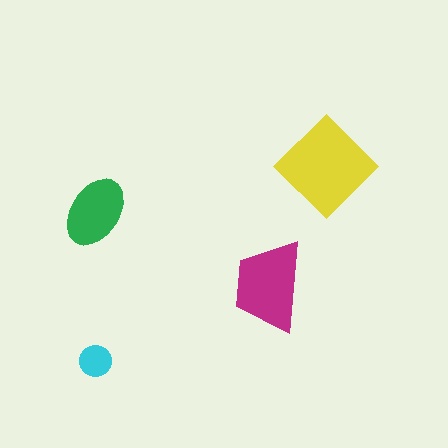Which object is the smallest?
The cyan circle.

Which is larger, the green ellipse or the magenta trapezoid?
The magenta trapezoid.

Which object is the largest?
The yellow diamond.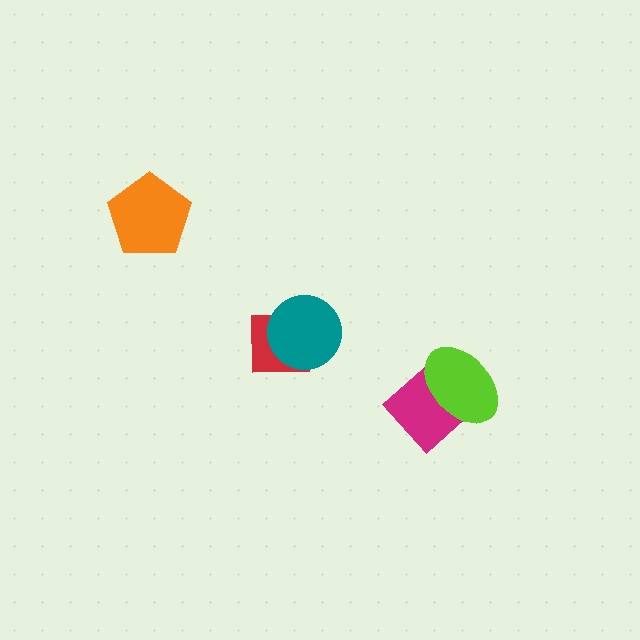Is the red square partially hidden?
Yes, it is partially covered by another shape.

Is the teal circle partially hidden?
No, no other shape covers it.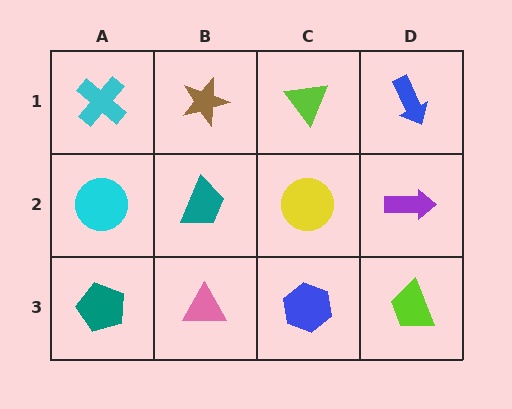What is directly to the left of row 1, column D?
A lime triangle.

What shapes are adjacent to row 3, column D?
A purple arrow (row 2, column D), a blue hexagon (row 3, column C).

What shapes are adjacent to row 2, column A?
A cyan cross (row 1, column A), a teal pentagon (row 3, column A), a teal trapezoid (row 2, column B).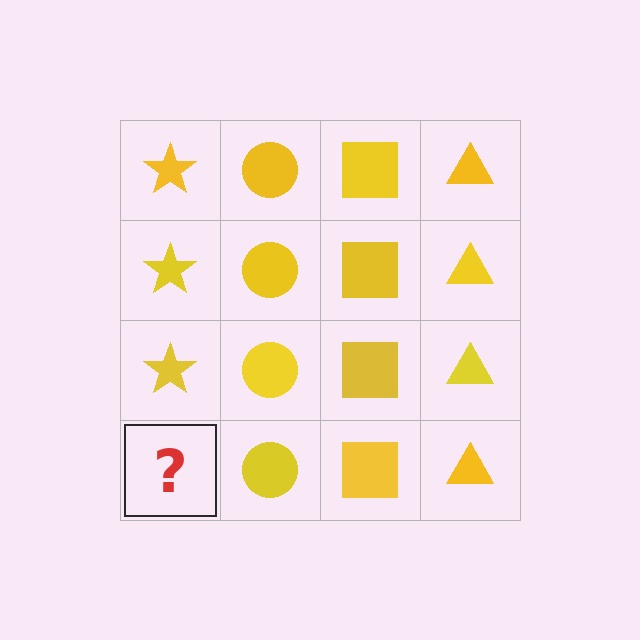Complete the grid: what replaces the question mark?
The question mark should be replaced with a yellow star.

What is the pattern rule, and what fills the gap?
The rule is that each column has a consistent shape. The gap should be filled with a yellow star.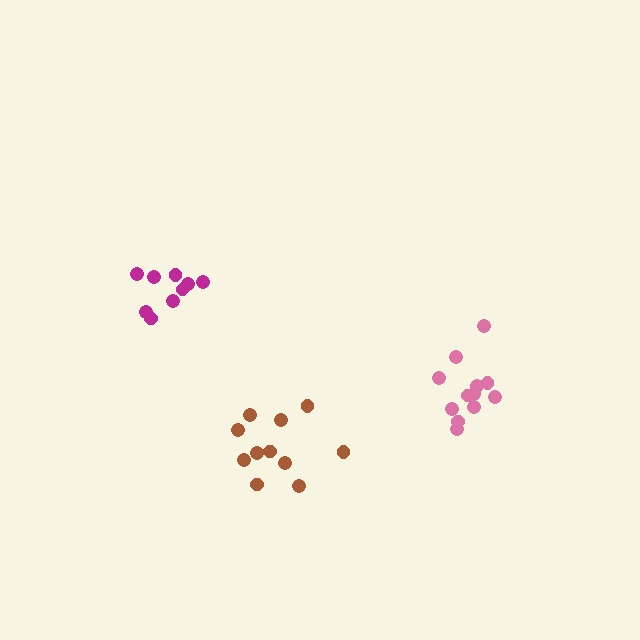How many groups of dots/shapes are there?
There are 3 groups.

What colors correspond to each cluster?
The clusters are colored: brown, magenta, pink.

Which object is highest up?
The magenta cluster is topmost.